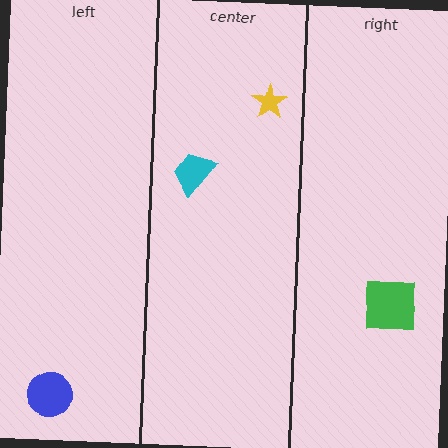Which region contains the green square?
The right region.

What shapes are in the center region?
The yellow star, the cyan trapezoid.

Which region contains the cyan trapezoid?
The center region.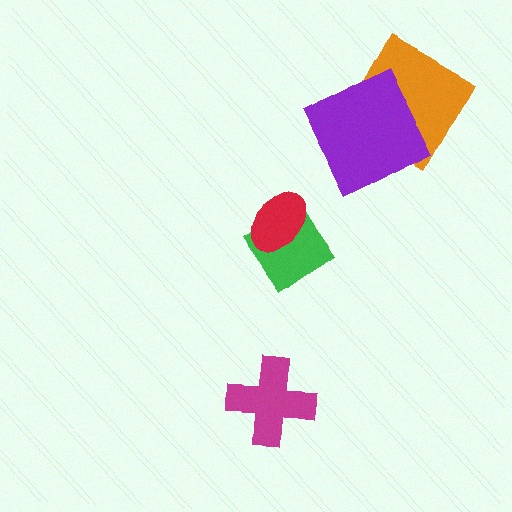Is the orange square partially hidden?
Yes, it is partially covered by another shape.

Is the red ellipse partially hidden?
No, no other shape covers it.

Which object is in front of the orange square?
The purple square is in front of the orange square.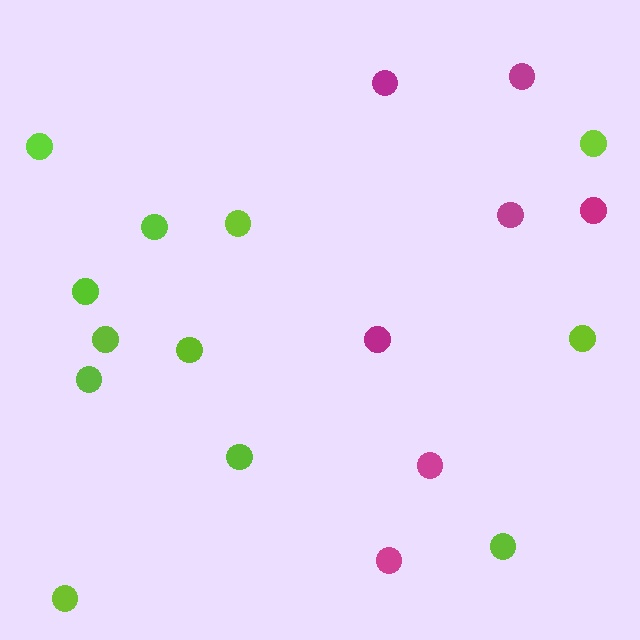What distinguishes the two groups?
There are 2 groups: one group of lime circles (12) and one group of magenta circles (7).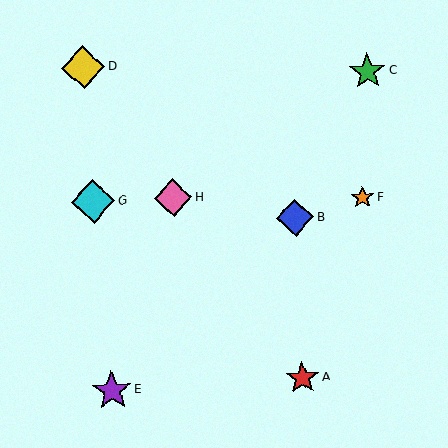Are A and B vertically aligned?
Yes, both are at x≈302.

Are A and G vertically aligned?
No, A is at x≈302 and G is at x≈93.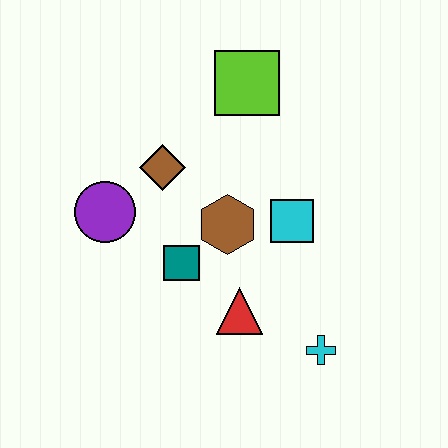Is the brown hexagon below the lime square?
Yes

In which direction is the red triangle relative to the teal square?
The red triangle is to the right of the teal square.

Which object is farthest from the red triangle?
The lime square is farthest from the red triangle.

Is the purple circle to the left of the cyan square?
Yes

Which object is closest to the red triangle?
The teal square is closest to the red triangle.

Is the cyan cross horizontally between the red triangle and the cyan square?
No